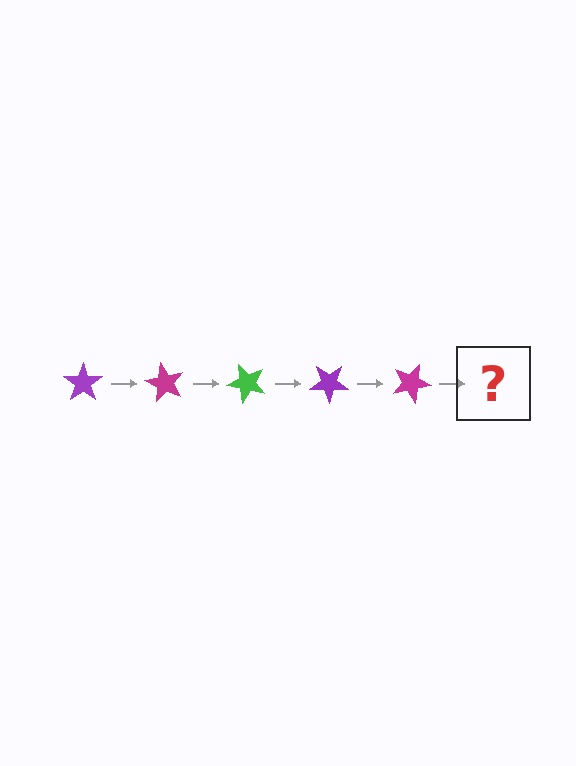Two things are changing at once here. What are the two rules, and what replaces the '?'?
The two rules are that it rotates 60 degrees each step and the color cycles through purple, magenta, and green. The '?' should be a green star, rotated 300 degrees from the start.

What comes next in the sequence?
The next element should be a green star, rotated 300 degrees from the start.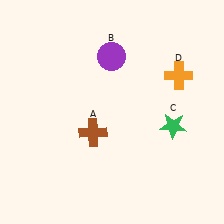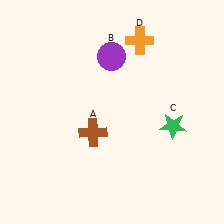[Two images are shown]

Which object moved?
The orange cross (D) moved left.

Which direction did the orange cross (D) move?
The orange cross (D) moved left.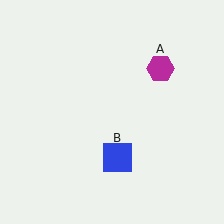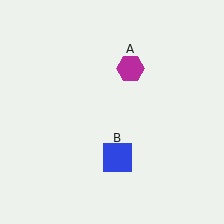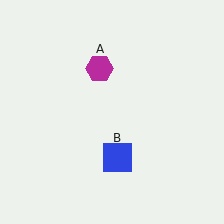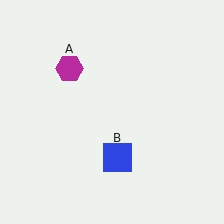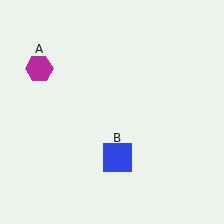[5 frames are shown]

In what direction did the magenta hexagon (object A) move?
The magenta hexagon (object A) moved left.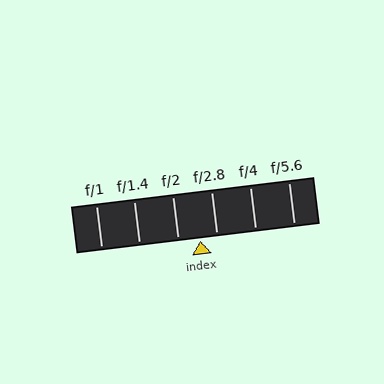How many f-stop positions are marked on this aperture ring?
There are 6 f-stop positions marked.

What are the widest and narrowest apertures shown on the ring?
The widest aperture shown is f/1 and the narrowest is f/5.6.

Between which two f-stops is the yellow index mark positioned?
The index mark is between f/2 and f/2.8.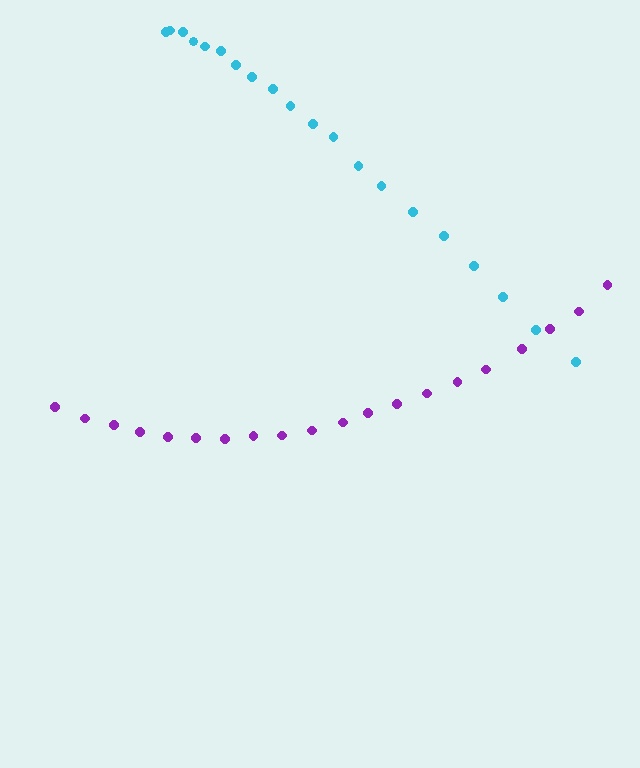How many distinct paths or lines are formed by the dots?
There are 2 distinct paths.